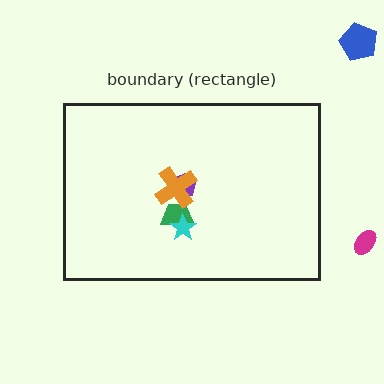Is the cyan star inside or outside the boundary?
Inside.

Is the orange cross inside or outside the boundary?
Inside.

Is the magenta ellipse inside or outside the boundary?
Outside.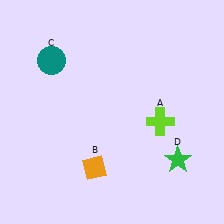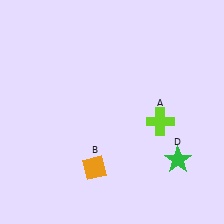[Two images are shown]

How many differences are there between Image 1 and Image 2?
There is 1 difference between the two images.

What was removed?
The teal circle (C) was removed in Image 2.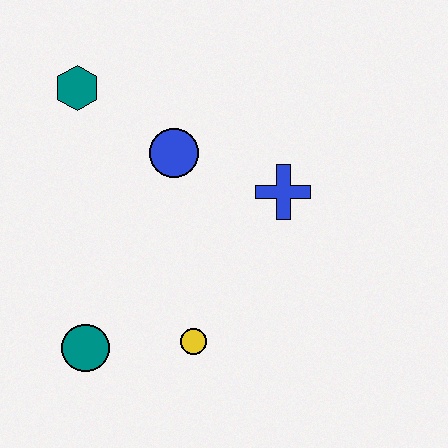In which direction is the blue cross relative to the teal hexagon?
The blue cross is to the right of the teal hexagon.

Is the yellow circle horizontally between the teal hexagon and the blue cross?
Yes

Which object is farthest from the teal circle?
The teal hexagon is farthest from the teal circle.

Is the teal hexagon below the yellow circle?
No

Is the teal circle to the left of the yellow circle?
Yes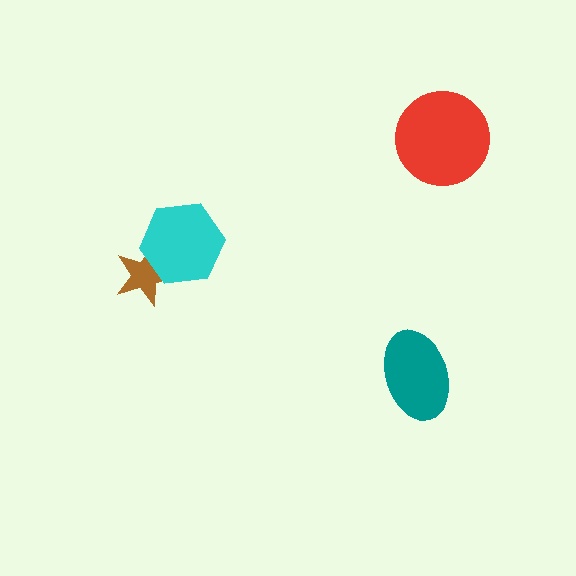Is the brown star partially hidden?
Yes, it is partially covered by another shape.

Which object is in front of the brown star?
The cyan hexagon is in front of the brown star.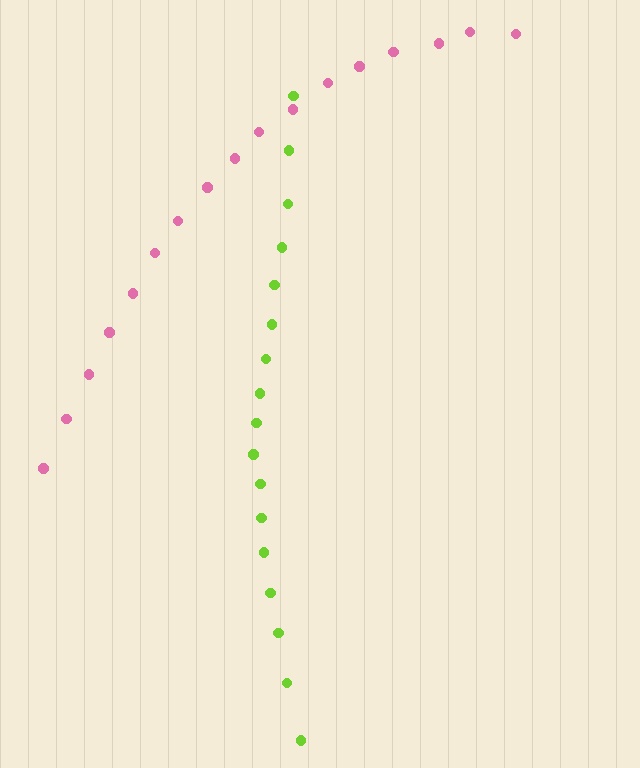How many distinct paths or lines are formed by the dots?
There are 2 distinct paths.